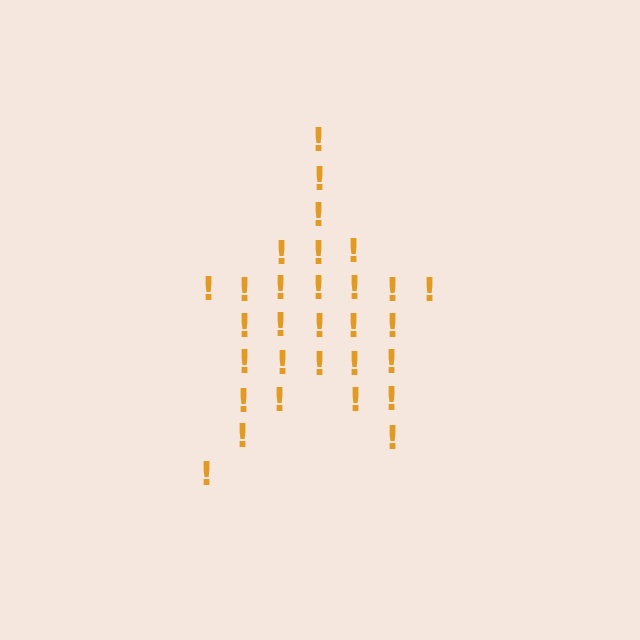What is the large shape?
The large shape is a star.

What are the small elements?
The small elements are exclamation marks.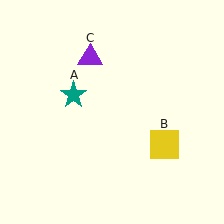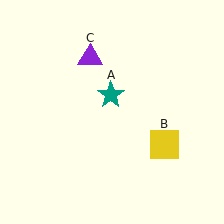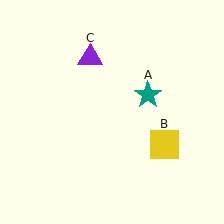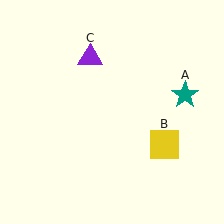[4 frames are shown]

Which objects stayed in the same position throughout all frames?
Yellow square (object B) and purple triangle (object C) remained stationary.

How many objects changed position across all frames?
1 object changed position: teal star (object A).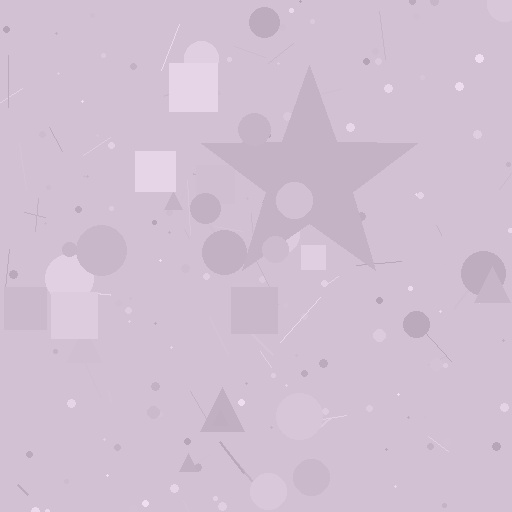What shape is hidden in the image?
A star is hidden in the image.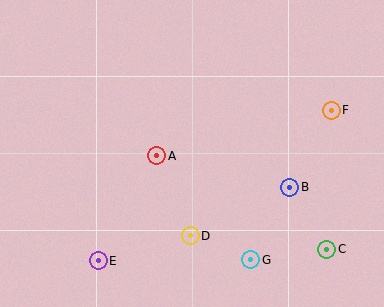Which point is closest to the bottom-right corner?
Point C is closest to the bottom-right corner.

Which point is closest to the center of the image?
Point A at (157, 156) is closest to the center.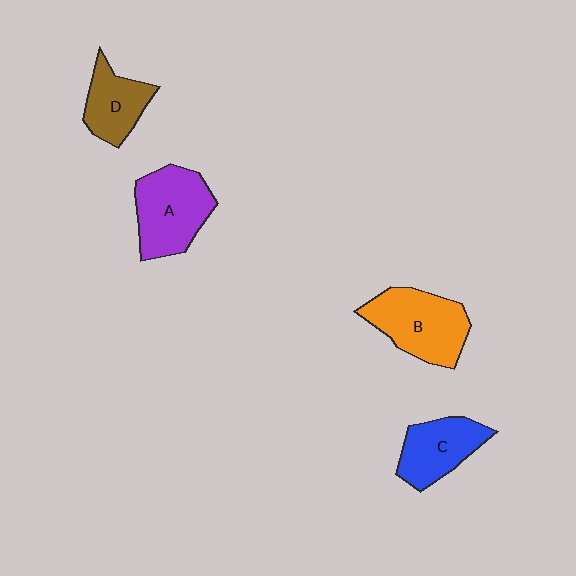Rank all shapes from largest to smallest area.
From largest to smallest: B (orange), A (purple), C (blue), D (brown).